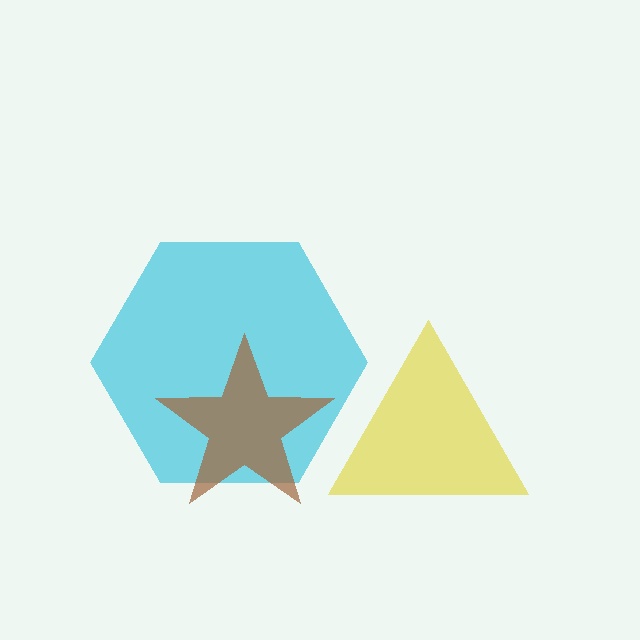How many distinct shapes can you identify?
There are 3 distinct shapes: a cyan hexagon, a brown star, a yellow triangle.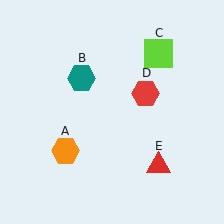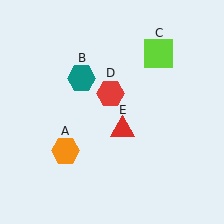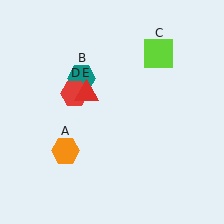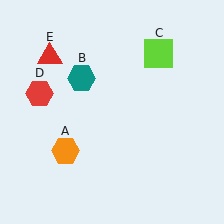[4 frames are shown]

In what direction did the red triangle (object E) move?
The red triangle (object E) moved up and to the left.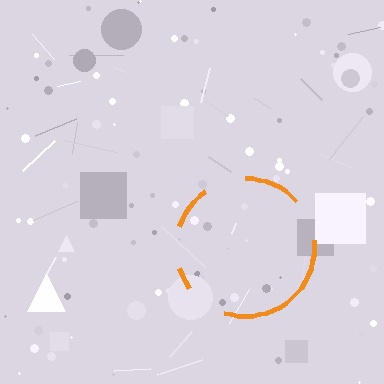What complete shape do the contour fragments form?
The contour fragments form a circle.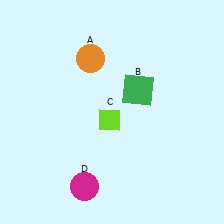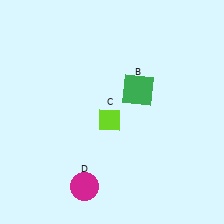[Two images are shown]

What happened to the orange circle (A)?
The orange circle (A) was removed in Image 2. It was in the top-left area of Image 1.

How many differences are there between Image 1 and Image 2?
There is 1 difference between the two images.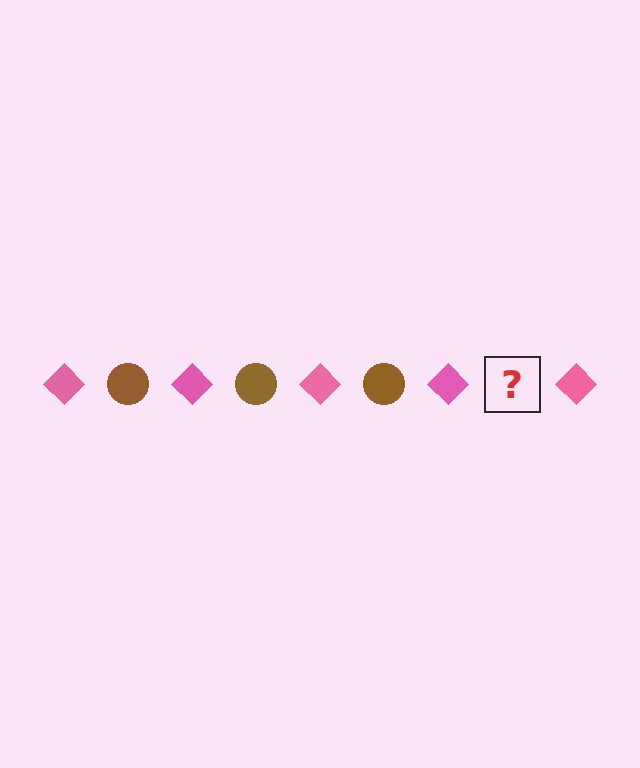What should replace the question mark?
The question mark should be replaced with a brown circle.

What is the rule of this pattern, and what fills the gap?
The rule is that the pattern alternates between pink diamond and brown circle. The gap should be filled with a brown circle.